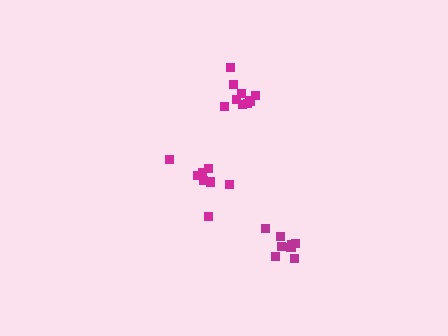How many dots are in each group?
Group 1: 8 dots, Group 2: 8 dots, Group 3: 10 dots (26 total).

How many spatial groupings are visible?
There are 3 spatial groupings.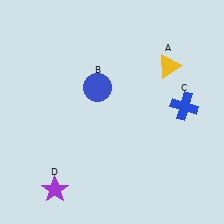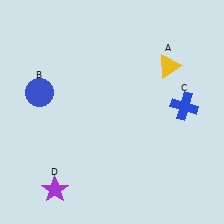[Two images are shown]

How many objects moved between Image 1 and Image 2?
1 object moved between the two images.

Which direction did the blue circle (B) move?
The blue circle (B) moved left.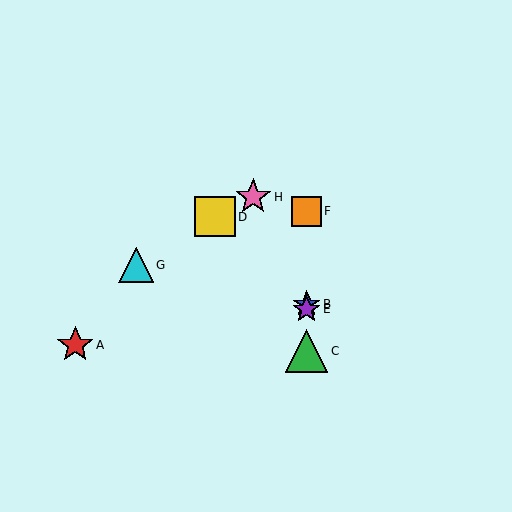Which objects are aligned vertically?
Objects B, C, E, F are aligned vertically.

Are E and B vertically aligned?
Yes, both are at x≈307.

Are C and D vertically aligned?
No, C is at x≈307 and D is at x≈215.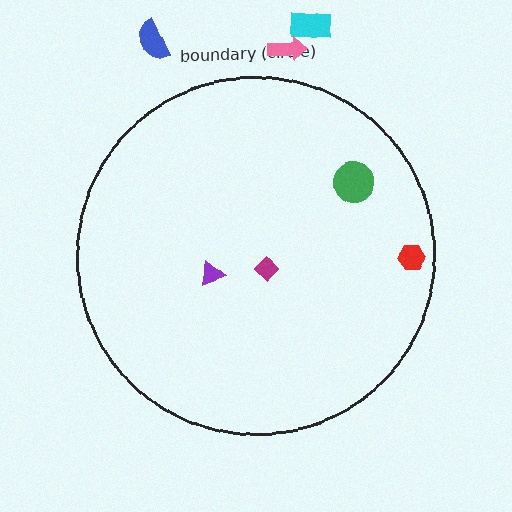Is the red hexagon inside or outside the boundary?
Inside.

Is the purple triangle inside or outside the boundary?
Inside.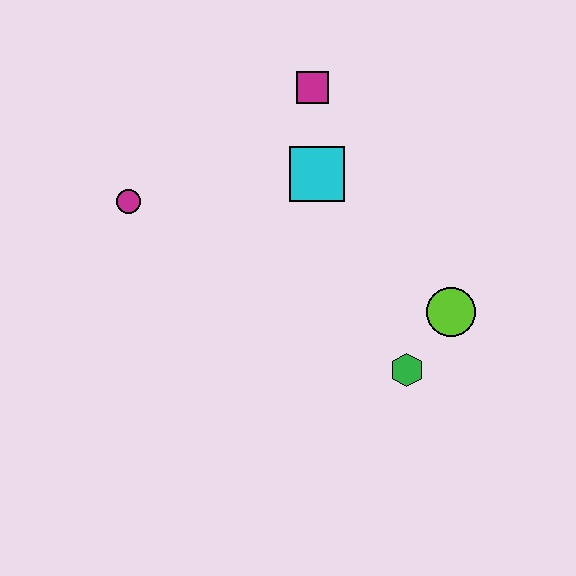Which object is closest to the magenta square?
The cyan square is closest to the magenta square.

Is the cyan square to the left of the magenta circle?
No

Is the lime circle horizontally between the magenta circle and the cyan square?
No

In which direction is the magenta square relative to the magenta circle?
The magenta square is to the right of the magenta circle.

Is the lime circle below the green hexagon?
No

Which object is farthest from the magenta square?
The green hexagon is farthest from the magenta square.